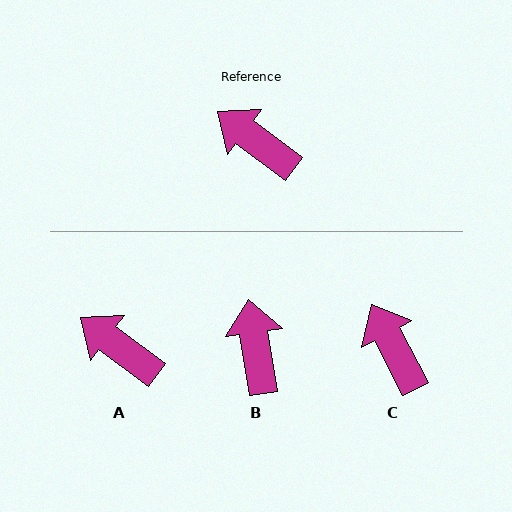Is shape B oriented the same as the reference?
No, it is off by about 44 degrees.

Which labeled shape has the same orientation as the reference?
A.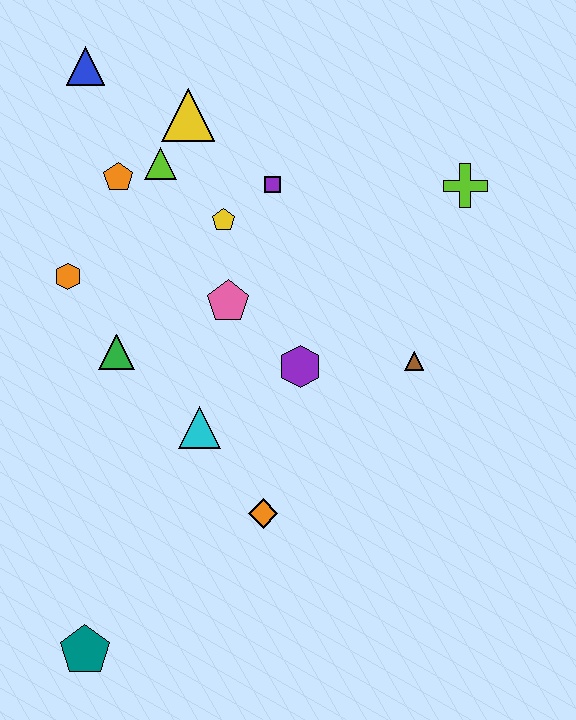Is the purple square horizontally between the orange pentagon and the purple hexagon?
Yes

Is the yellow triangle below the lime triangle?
No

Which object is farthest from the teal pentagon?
The lime cross is farthest from the teal pentagon.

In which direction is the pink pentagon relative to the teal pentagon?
The pink pentagon is above the teal pentagon.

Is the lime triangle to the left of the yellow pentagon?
Yes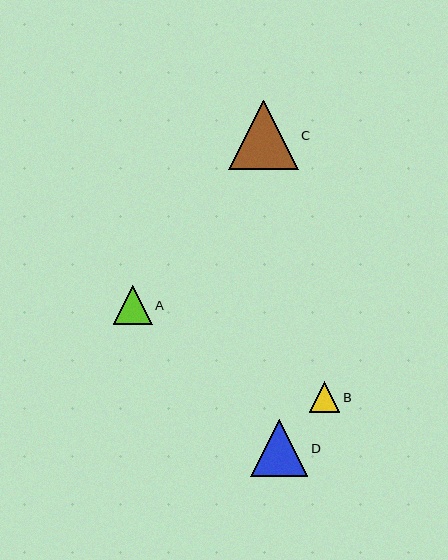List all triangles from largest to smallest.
From largest to smallest: C, D, A, B.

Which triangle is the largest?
Triangle C is the largest with a size of approximately 69 pixels.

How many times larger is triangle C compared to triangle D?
Triangle C is approximately 1.2 times the size of triangle D.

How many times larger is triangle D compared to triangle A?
Triangle D is approximately 1.5 times the size of triangle A.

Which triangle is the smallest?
Triangle B is the smallest with a size of approximately 30 pixels.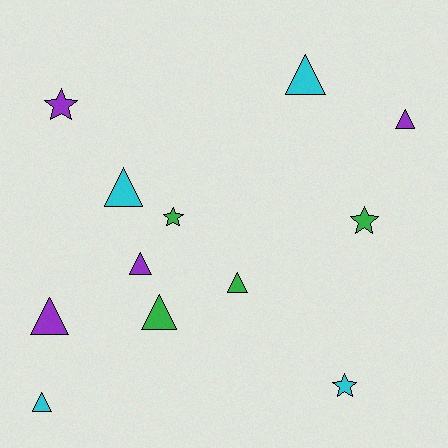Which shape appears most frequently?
Triangle, with 8 objects.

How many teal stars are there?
There are no teal stars.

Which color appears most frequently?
Cyan, with 4 objects.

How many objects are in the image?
There are 12 objects.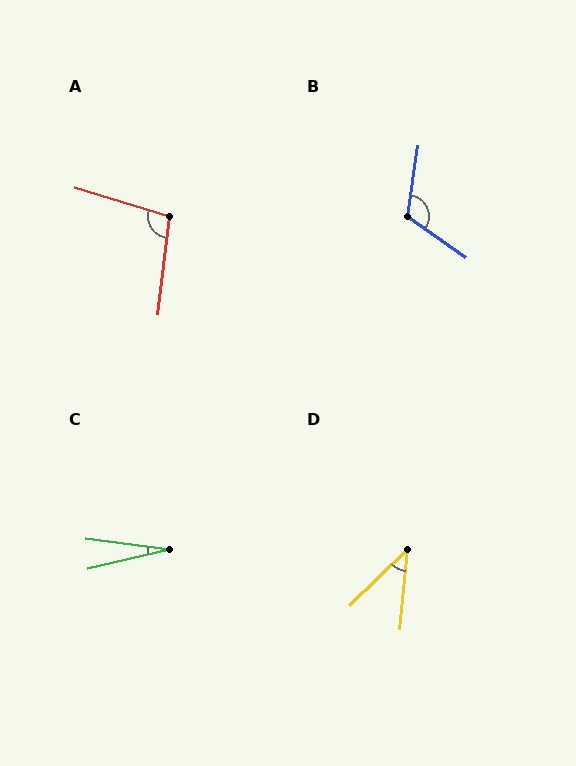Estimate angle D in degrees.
Approximately 41 degrees.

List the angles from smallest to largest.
C (20°), D (41°), A (100°), B (117°).